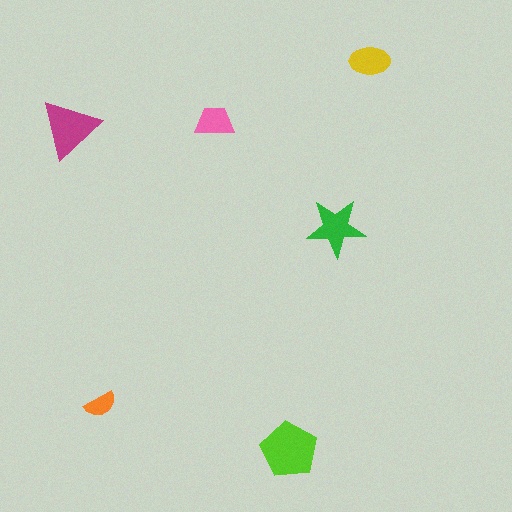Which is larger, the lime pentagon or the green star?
The lime pentagon.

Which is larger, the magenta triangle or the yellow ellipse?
The magenta triangle.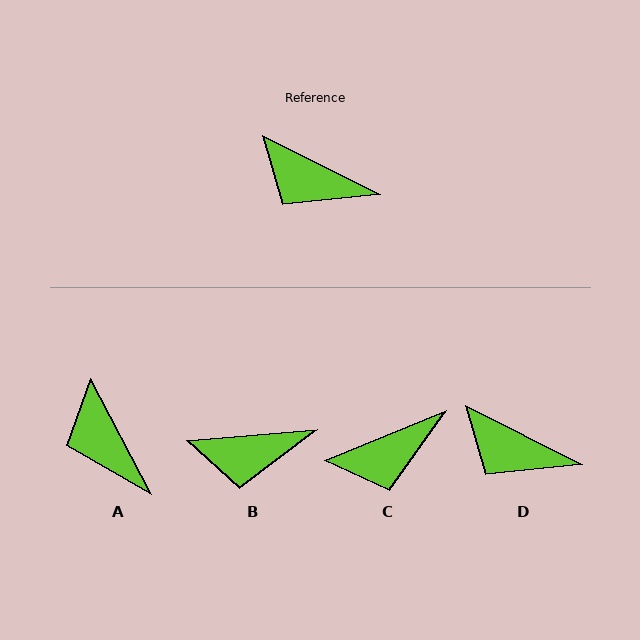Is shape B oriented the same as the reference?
No, it is off by about 32 degrees.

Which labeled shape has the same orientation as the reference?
D.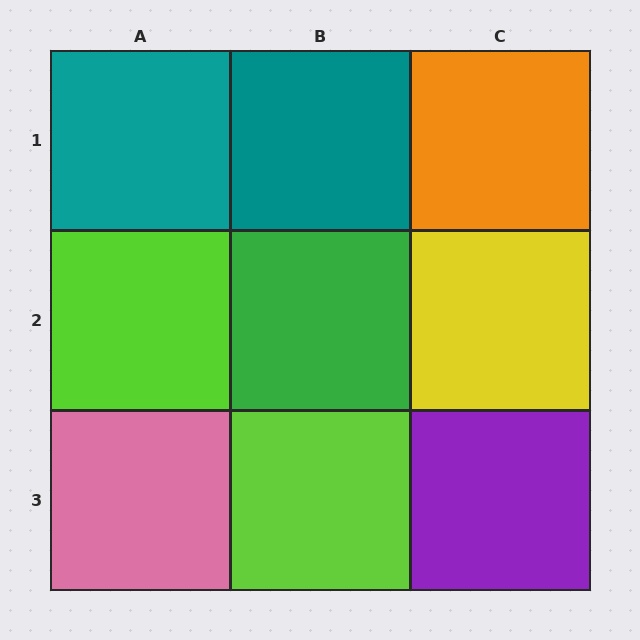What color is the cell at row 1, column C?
Orange.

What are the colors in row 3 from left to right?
Pink, lime, purple.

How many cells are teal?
2 cells are teal.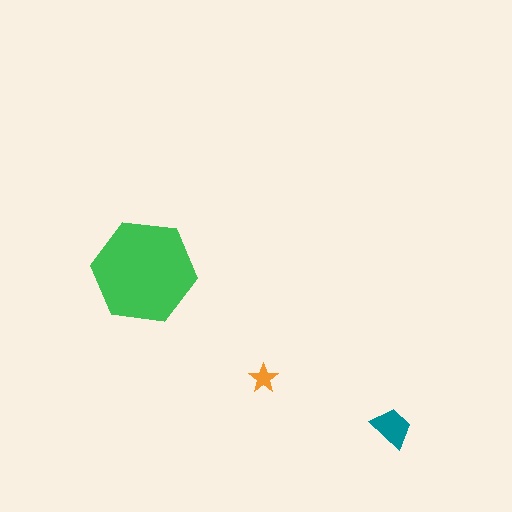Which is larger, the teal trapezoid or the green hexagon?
The green hexagon.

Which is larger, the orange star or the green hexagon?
The green hexagon.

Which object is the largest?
The green hexagon.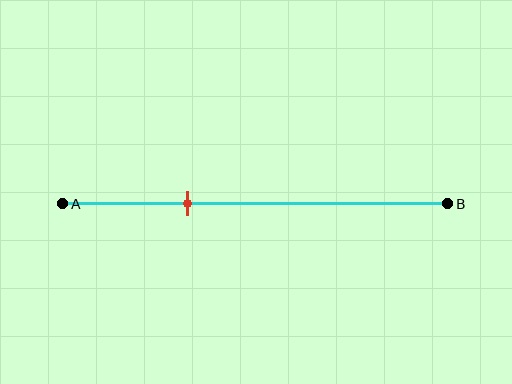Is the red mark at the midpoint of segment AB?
No, the mark is at about 35% from A, not at the 50% midpoint.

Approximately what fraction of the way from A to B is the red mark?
The red mark is approximately 35% of the way from A to B.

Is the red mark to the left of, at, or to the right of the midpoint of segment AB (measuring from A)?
The red mark is to the left of the midpoint of segment AB.